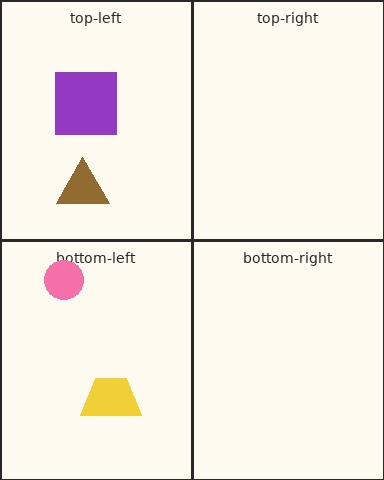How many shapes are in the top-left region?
2.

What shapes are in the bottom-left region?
The pink circle, the yellow trapezoid.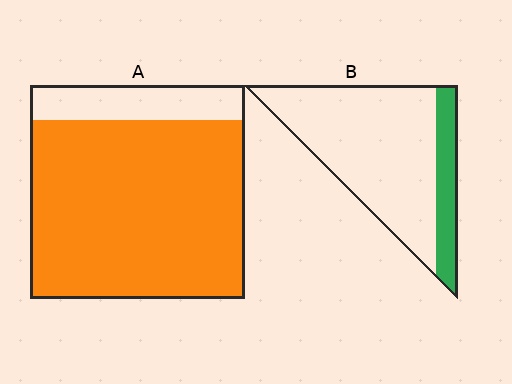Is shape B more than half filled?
No.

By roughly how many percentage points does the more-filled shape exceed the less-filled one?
By roughly 65 percentage points (A over B).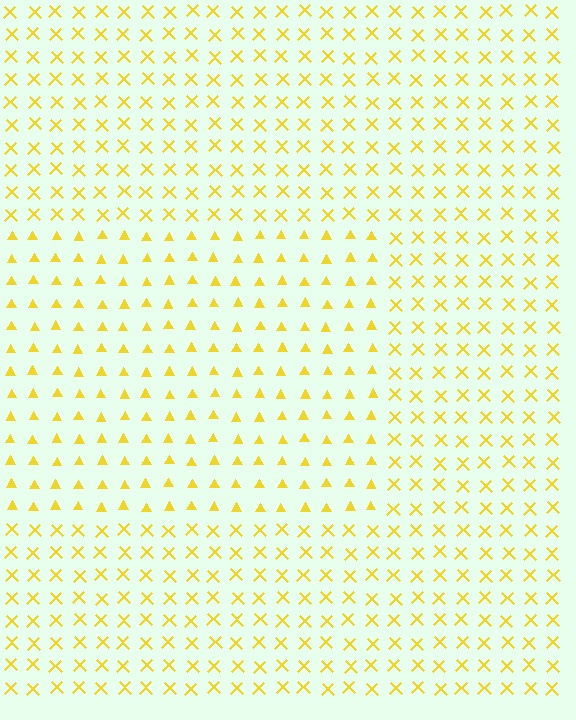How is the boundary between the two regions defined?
The boundary is defined by a change in element shape: triangles inside vs. X marks outside. All elements share the same color and spacing.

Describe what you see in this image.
The image is filled with small yellow elements arranged in a uniform grid. A rectangle-shaped region contains triangles, while the surrounding area contains X marks. The boundary is defined purely by the change in element shape.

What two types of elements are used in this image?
The image uses triangles inside the rectangle region and X marks outside it.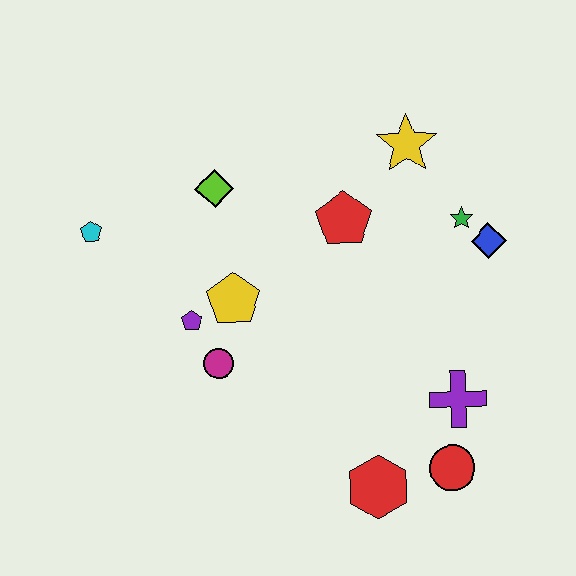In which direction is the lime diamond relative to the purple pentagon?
The lime diamond is above the purple pentagon.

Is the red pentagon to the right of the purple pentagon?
Yes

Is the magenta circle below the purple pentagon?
Yes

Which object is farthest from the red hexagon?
The cyan pentagon is farthest from the red hexagon.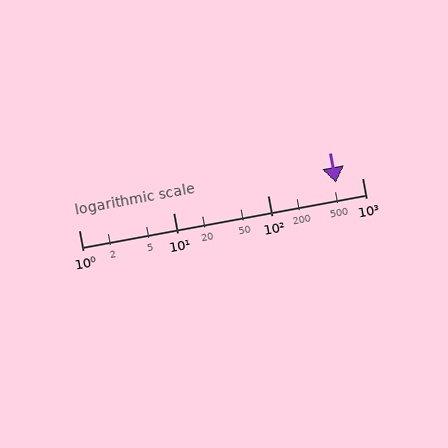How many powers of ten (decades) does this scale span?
The scale spans 3 decades, from 1 to 1000.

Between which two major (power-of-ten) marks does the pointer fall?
The pointer is between 100 and 1000.